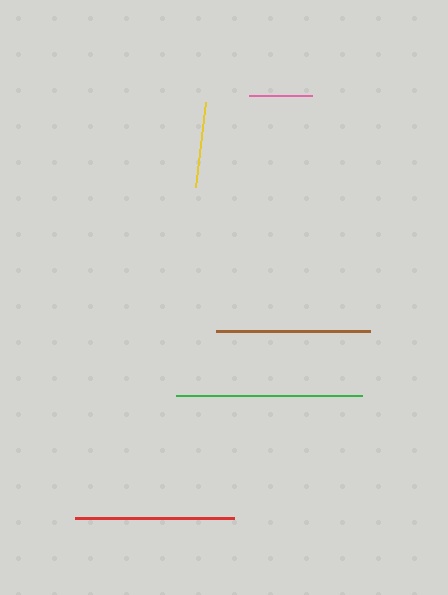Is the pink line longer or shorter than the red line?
The red line is longer than the pink line.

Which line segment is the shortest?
The pink line is the shortest at approximately 63 pixels.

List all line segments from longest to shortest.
From longest to shortest: green, red, brown, yellow, pink.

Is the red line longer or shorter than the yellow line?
The red line is longer than the yellow line.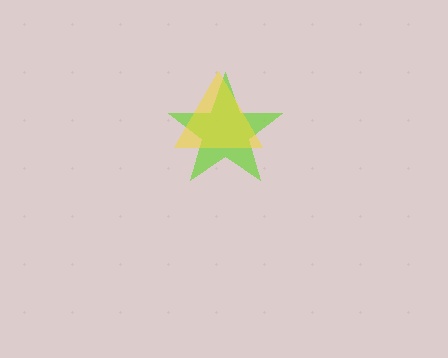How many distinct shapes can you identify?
There are 2 distinct shapes: a lime star, a yellow triangle.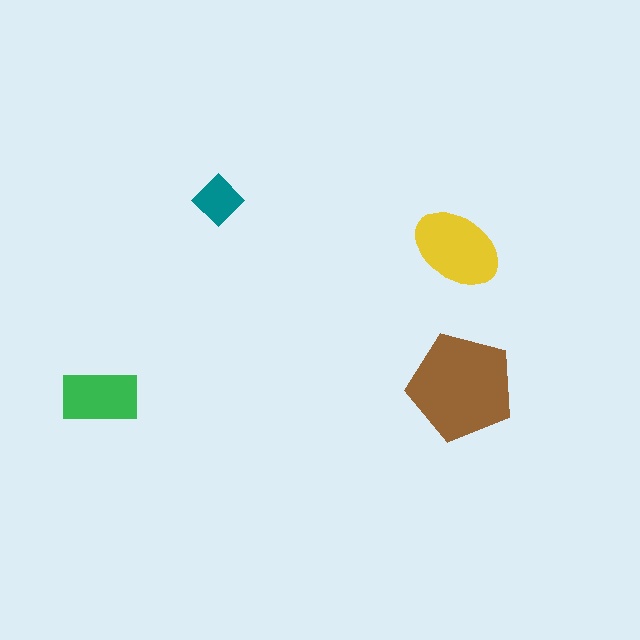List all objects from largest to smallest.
The brown pentagon, the yellow ellipse, the green rectangle, the teal diamond.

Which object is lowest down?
The green rectangle is bottommost.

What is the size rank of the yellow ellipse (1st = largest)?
2nd.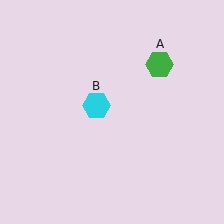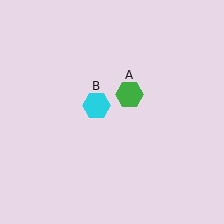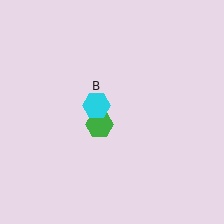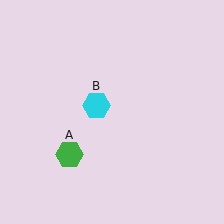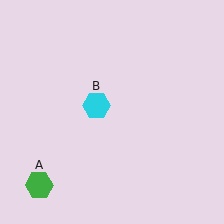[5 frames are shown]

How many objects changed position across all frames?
1 object changed position: green hexagon (object A).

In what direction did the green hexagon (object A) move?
The green hexagon (object A) moved down and to the left.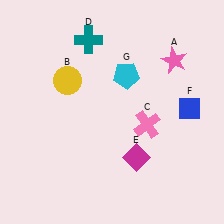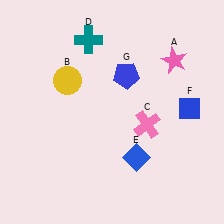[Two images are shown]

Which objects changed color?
E changed from magenta to blue. G changed from cyan to blue.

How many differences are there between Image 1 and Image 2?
There are 2 differences between the two images.